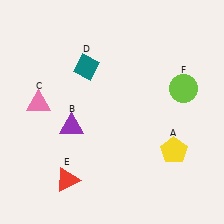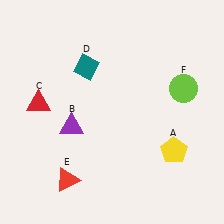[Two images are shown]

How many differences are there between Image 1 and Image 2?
There is 1 difference between the two images.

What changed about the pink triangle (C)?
In Image 1, C is pink. In Image 2, it changed to red.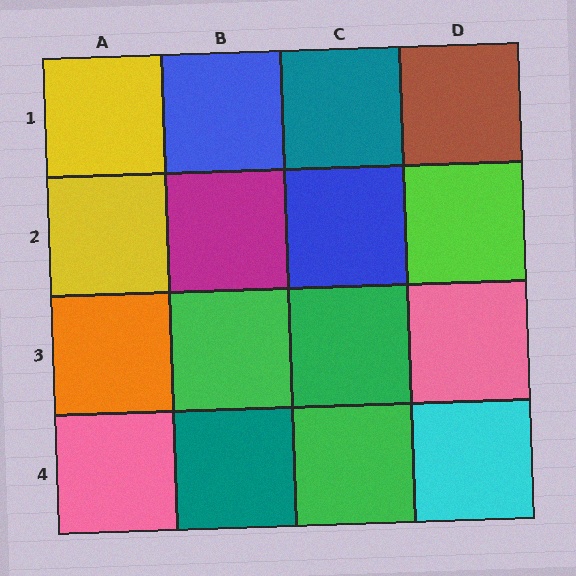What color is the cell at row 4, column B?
Teal.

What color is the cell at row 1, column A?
Yellow.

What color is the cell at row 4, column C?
Green.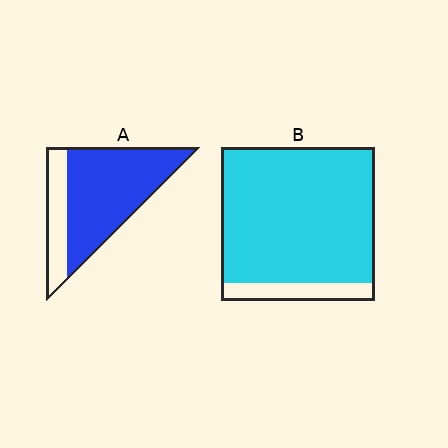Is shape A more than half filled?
Yes.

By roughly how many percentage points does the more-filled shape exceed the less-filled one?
By roughly 15 percentage points (B over A).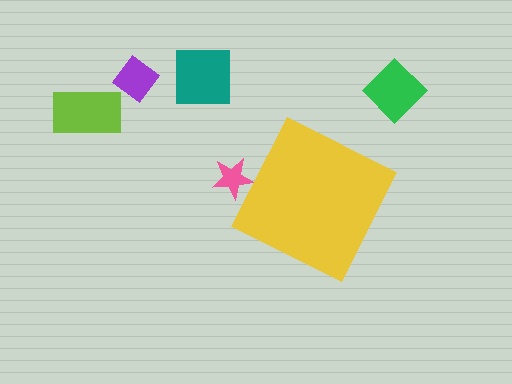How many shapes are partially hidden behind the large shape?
1 shape is partially hidden.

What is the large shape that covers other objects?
A yellow diamond.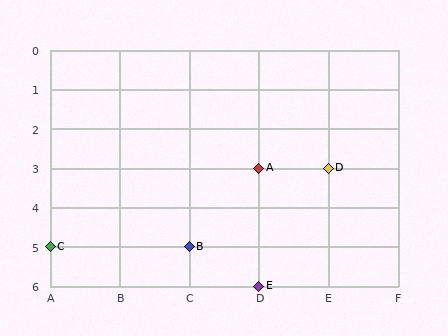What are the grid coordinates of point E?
Point E is at grid coordinates (D, 6).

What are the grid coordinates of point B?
Point B is at grid coordinates (C, 5).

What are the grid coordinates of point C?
Point C is at grid coordinates (A, 5).